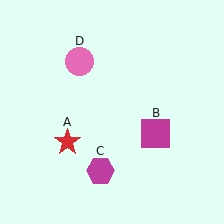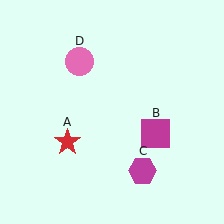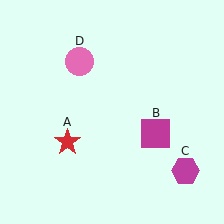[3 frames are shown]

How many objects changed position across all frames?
1 object changed position: magenta hexagon (object C).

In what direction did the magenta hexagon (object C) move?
The magenta hexagon (object C) moved right.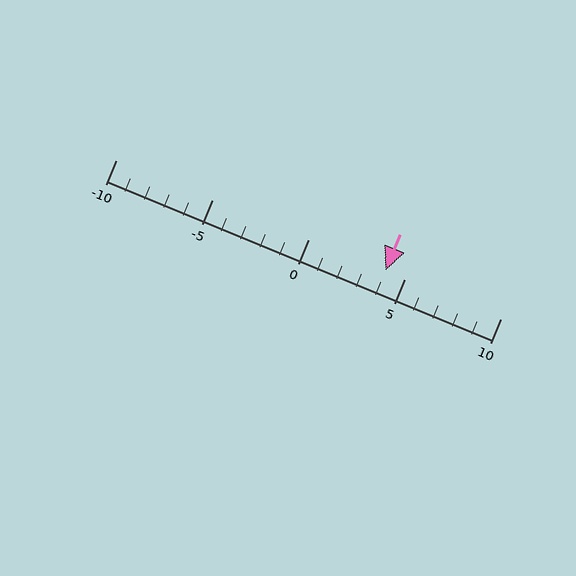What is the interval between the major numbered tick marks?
The major tick marks are spaced 5 units apart.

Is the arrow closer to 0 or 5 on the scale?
The arrow is closer to 5.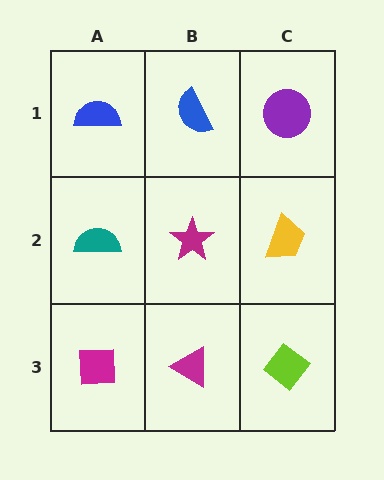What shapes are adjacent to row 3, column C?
A yellow trapezoid (row 2, column C), a magenta triangle (row 3, column B).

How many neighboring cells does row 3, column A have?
2.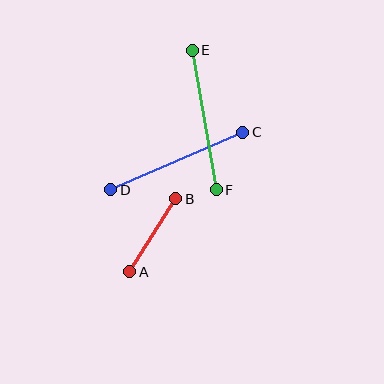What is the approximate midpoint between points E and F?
The midpoint is at approximately (204, 120) pixels.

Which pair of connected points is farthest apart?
Points C and D are farthest apart.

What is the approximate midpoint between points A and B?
The midpoint is at approximately (153, 235) pixels.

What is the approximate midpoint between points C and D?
The midpoint is at approximately (177, 161) pixels.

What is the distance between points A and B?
The distance is approximately 86 pixels.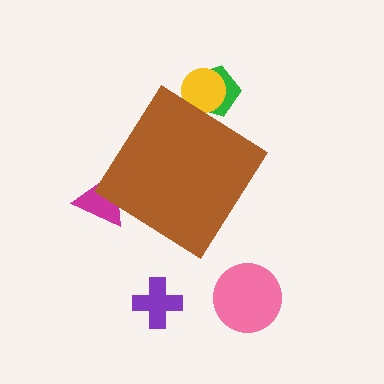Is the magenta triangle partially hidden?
Yes, the magenta triangle is partially hidden behind the brown diamond.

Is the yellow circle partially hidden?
Yes, the yellow circle is partially hidden behind the brown diamond.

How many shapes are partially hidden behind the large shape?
3 shapes are partially hidden.